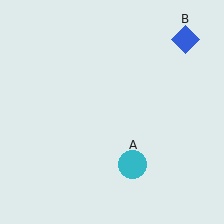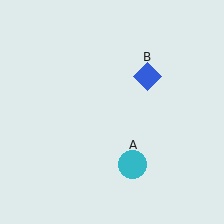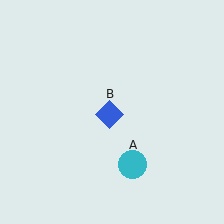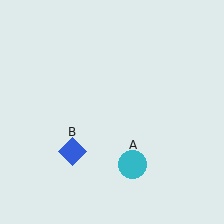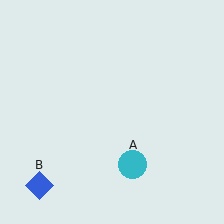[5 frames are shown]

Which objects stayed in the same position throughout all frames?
Cyan circle (object A) remained stationary.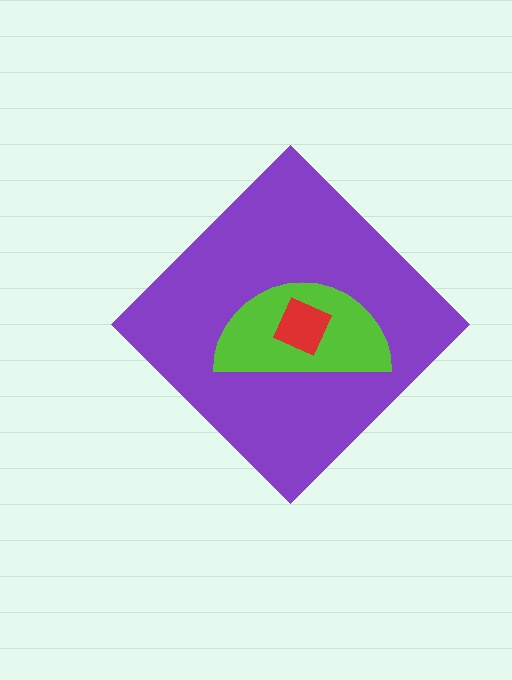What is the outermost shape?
The purple diamond.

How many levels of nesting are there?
3.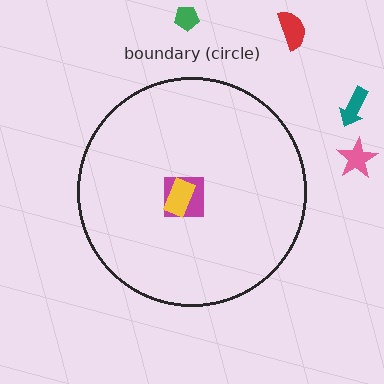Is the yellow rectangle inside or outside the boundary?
Inside.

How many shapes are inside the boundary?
2 inside, 4 outside.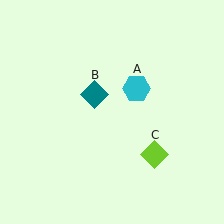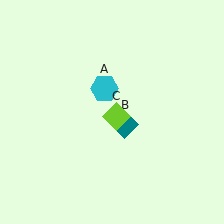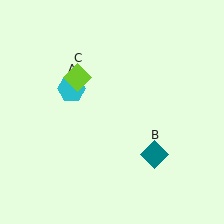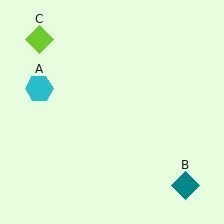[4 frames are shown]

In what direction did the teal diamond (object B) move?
The teal diamond (object B) moved down and to the right.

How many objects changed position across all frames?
3 objects changed position: cyan hexagon (object A), teal diamond (object B), lime diamond (object C).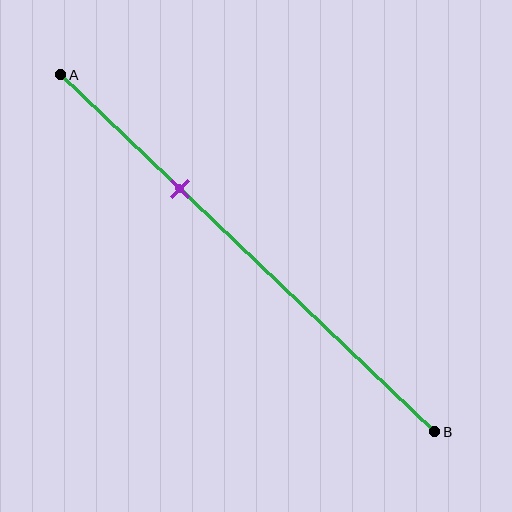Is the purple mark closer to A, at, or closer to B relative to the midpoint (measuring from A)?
The purple mark is closer to point A than the midpoint of segment AB.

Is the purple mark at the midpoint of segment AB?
No, the mark is at about 30% from A, not at the 50% midpoint.